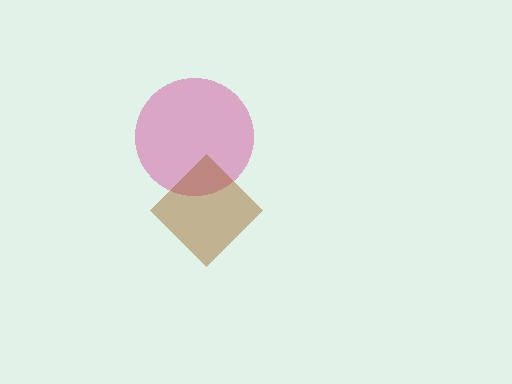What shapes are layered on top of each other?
The layered shapes are: a magenta circle, a brown diamond.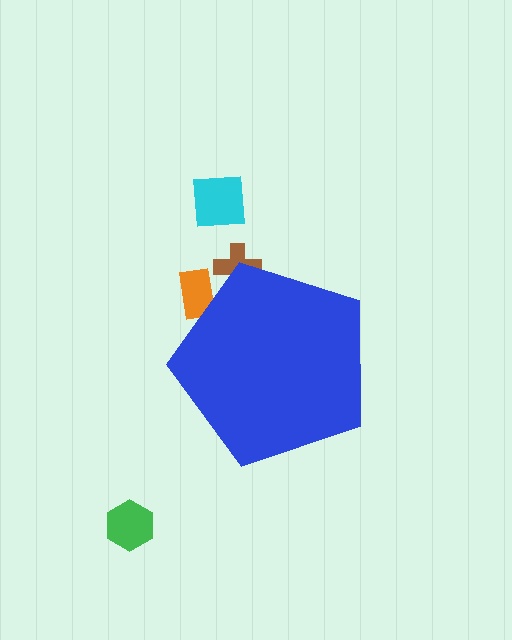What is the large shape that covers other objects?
A blue pentagon.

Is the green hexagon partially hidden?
No, the green hexagon is fully visible.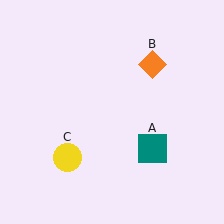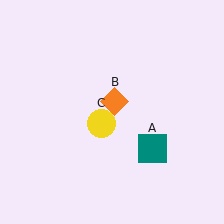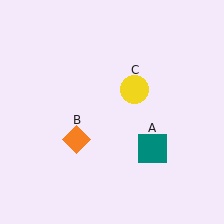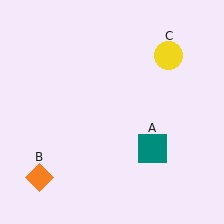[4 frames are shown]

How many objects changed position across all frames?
2 objects changed position: orange diamond (object B), yellow circle (object C).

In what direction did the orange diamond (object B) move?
The orange diamond (object B) moved down and to the left.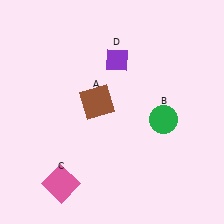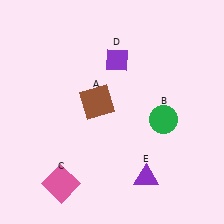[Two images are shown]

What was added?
A purple triangle (E) was added in Image 2.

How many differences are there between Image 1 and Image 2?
There is 1 difference between the two images.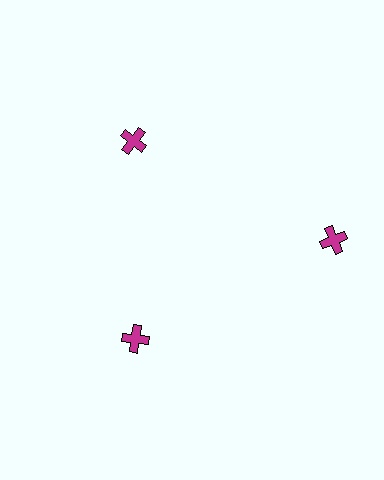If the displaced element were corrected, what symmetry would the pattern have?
It would have 3-fold rotational symmetry — the pattern would map onto itself every 120 degrees.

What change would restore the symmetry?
The symmetry would be restored by moving it inward, back onto the ring so that all 3 crosses sit at equal angles and equal distance from the center.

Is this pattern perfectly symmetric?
No. The 3 magenta crosses are arranged in a ring, but one element near the 3 o'clock position is pushed outward from the center, breaking the 3-fold rotational symmetry.